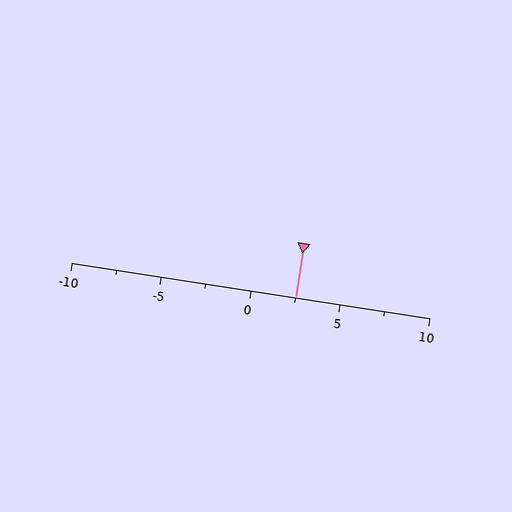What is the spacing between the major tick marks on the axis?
The major ticks are spaced 5 apart.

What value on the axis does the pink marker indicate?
The marker indicates approximately 2.5.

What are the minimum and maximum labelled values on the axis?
The axis runs from -10 to 10.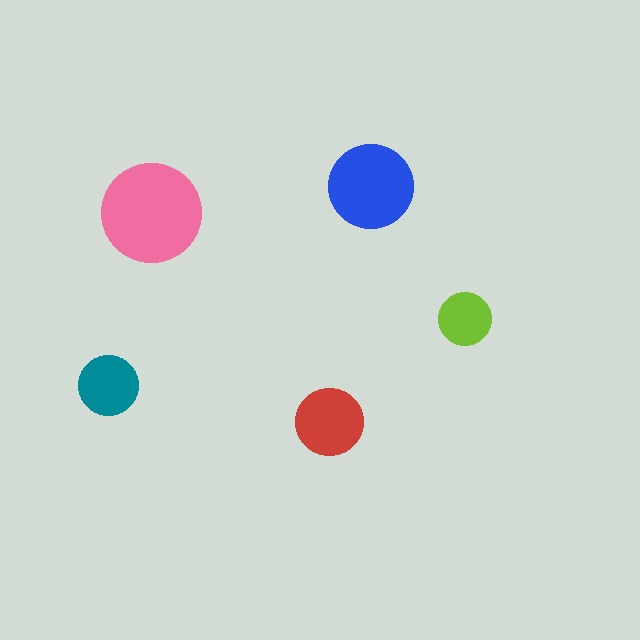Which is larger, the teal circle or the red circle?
The red one.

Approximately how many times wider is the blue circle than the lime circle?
About 1.5 times wider.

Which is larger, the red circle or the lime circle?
The red one.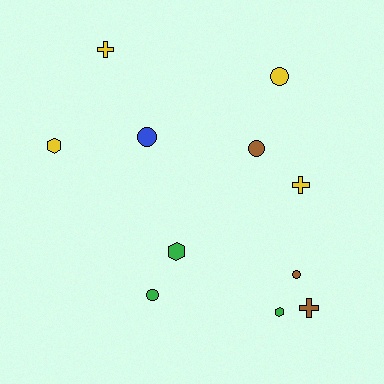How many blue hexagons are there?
There are no blue hexagons.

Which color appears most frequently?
Yellow, with 4 objects.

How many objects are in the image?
There are 11 objects.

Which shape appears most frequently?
Circle, with 5 objects.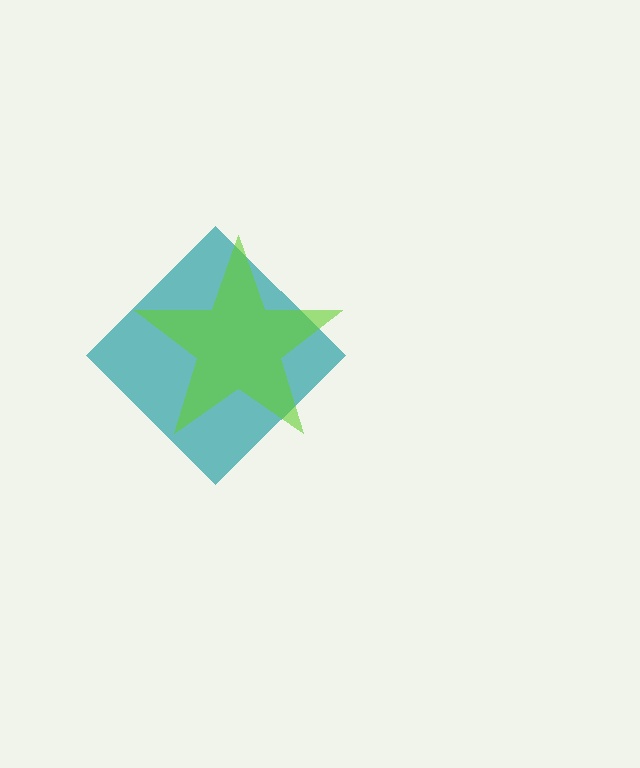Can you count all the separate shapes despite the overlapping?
Yes, there are 2 separate shapes.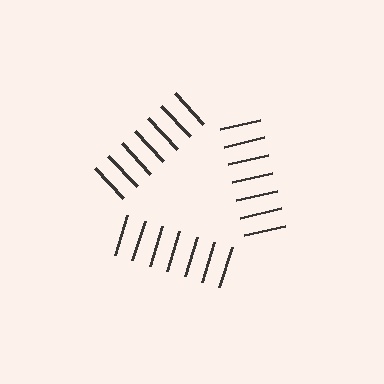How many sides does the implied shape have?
3 sides — the line-ends trace a triangle.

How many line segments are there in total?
21 — 7 along each of the 3 edges.